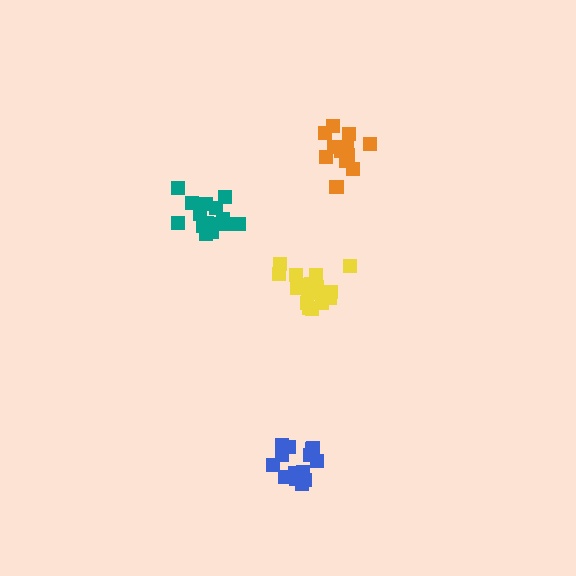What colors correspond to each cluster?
The clusters are colored: blue, yellow, teal, orange.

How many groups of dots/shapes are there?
There are 4 groups.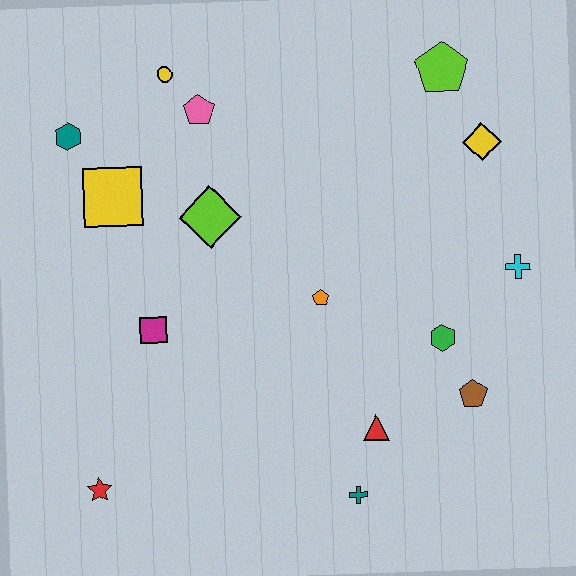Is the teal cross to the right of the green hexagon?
No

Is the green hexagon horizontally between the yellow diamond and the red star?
Yes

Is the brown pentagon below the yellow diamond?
Yes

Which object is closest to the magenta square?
The lime diamond is closest to the magenta square.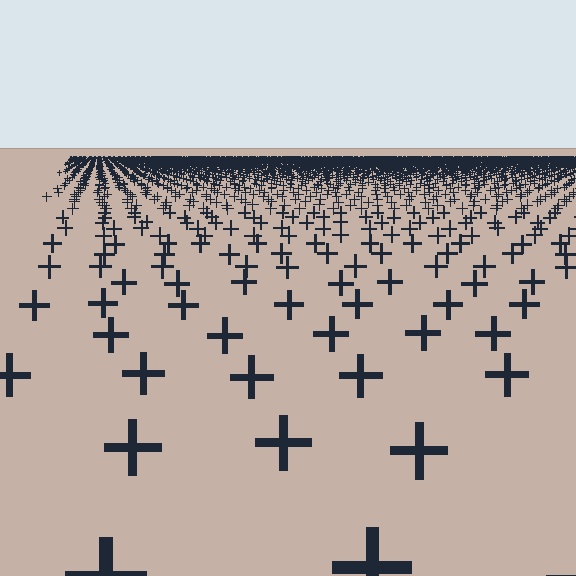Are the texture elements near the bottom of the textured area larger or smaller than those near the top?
Larger. Near the bottom, elements are closer to the viewer and appear at a bigger on-screen size.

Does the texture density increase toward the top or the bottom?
Density increases toward the top.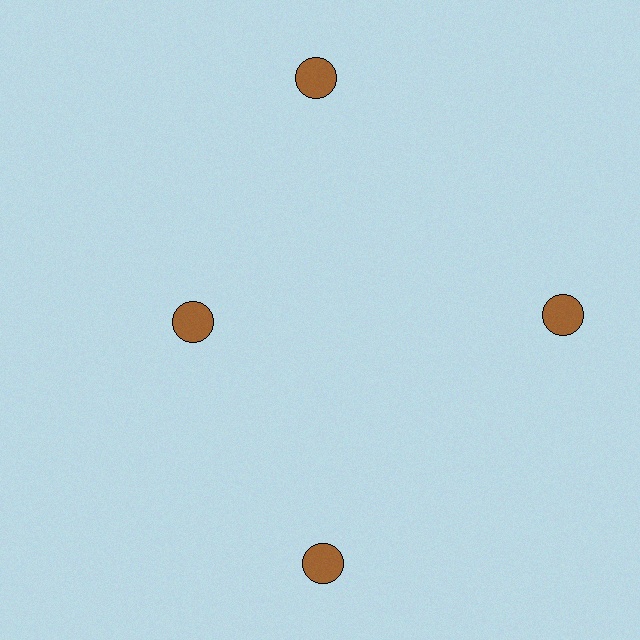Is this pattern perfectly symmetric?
No. The 4 brown circles are arranged in a ring, but one element near the 9 o'clock position is pulled inward toward the center, breaking the 4-fold rotational symmetry.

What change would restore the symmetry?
The symmetry would be restored by moving it outward, back onto the ring so that all 4 circles sit at equal angles and equal distance from the center.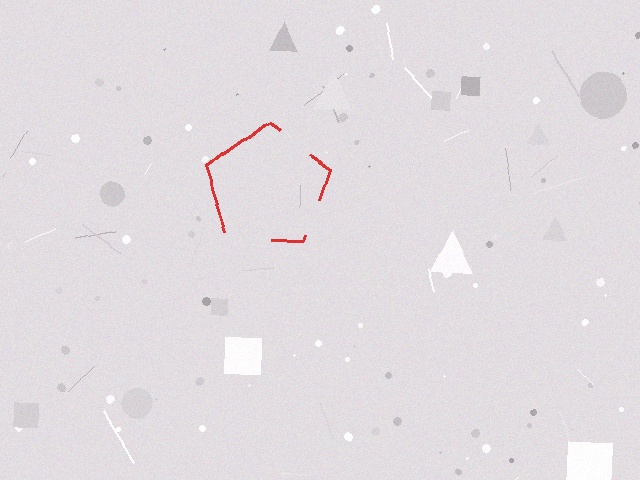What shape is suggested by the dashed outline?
The dashed outline suggests a pentagon.